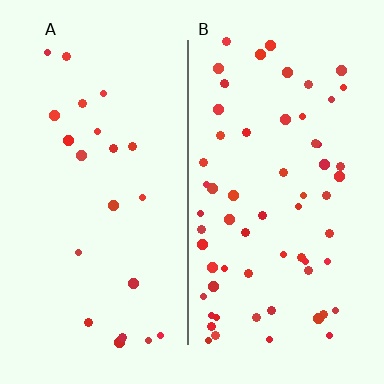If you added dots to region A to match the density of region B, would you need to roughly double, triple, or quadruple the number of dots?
Approximately triple.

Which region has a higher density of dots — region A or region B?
B (the right).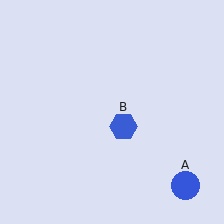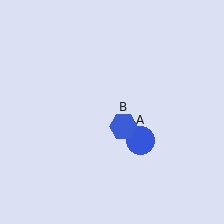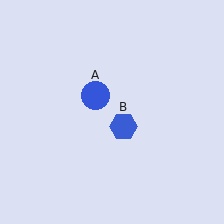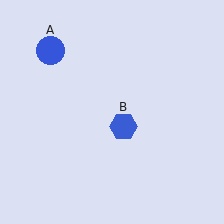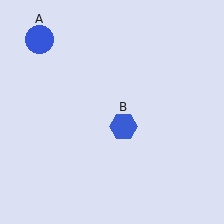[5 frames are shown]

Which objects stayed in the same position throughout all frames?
Blue hexagon (object B) remained stationary.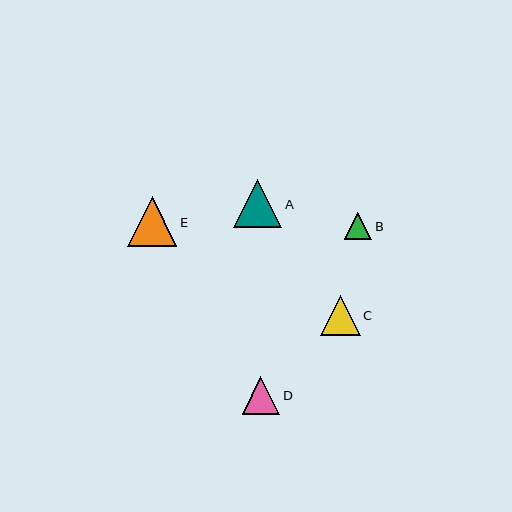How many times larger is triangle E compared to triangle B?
Triangle E is approximately 1.8 times the size of triangle B.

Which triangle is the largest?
Triangle E is the largest with a size of approximately 50 pixels.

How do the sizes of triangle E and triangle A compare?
Triangle E and triangle A are approximately the same size.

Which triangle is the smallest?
Triangle B is the smallest with a size of approximately 27 pixels.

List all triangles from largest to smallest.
From largest to smallest: E, A, C, D, B.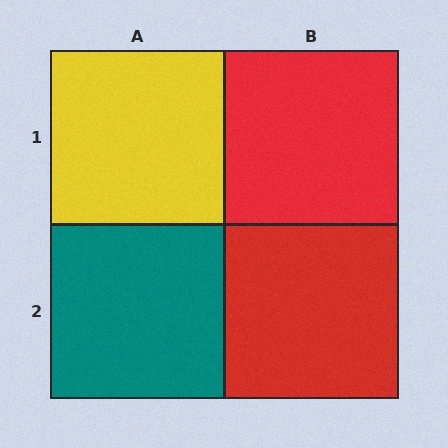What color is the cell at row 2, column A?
Teal.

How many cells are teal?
1 cell is teal.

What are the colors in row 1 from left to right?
Yellow, red.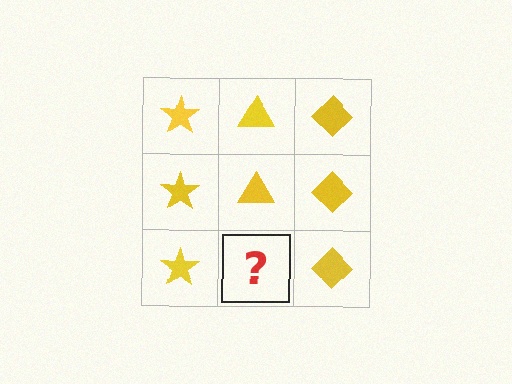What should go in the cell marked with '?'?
The missing cell should contain a yellow triangle.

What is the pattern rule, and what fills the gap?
The rule is that each column has a consistent shape. The gap should be filled with a yellow triangle.